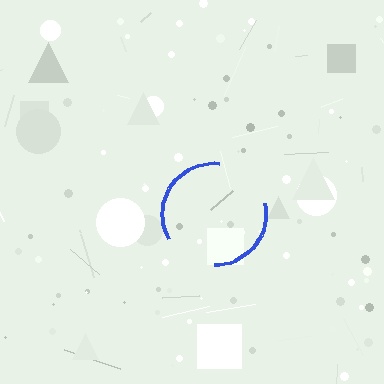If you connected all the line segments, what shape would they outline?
They would outline a circle.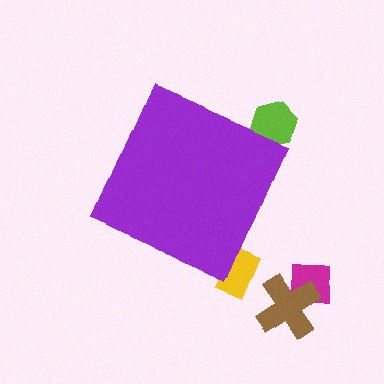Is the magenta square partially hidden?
No, the magenta square is fully visible.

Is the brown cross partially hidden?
No, the brown cross is fully visible.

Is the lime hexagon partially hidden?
Yes, the lime hexagon is partially hidden behind the purple diamond.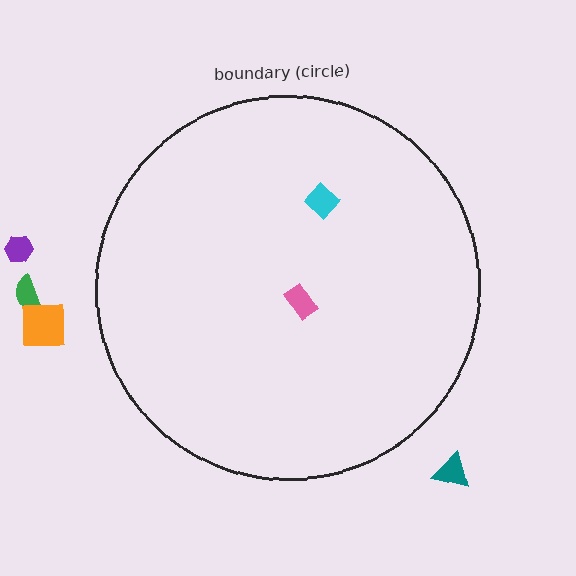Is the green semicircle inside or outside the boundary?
Outside.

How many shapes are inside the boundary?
2 inside, 4 outside.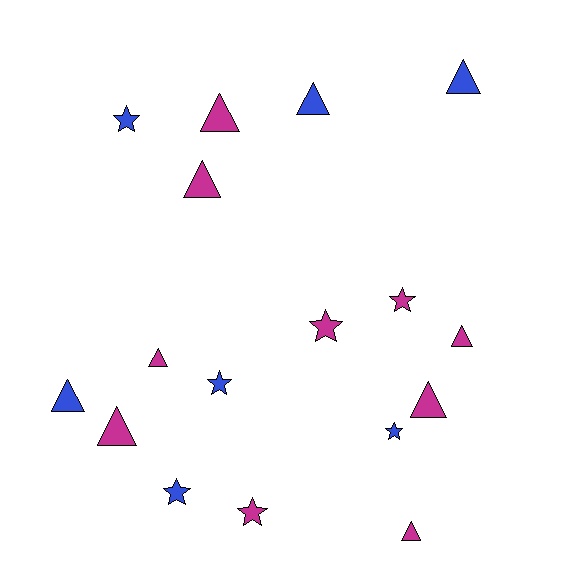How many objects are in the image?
There are 17 objects.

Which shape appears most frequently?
Triangle, with 10 objects.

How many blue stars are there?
There are 4 blue stars.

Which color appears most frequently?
Magenta, with 10 objects.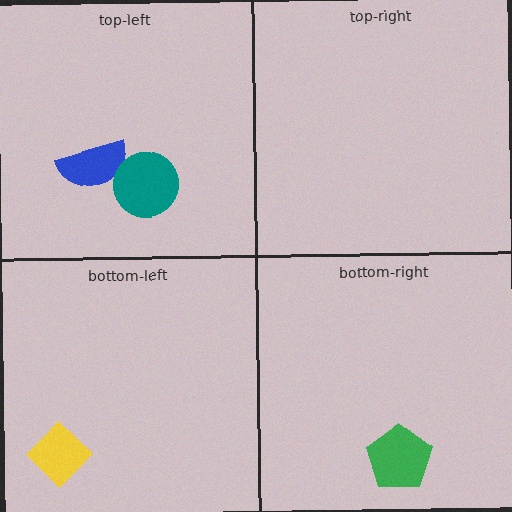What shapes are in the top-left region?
The blue semicircle, the teal circle.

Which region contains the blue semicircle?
The top-left region.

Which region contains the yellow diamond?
The bottom-left region.